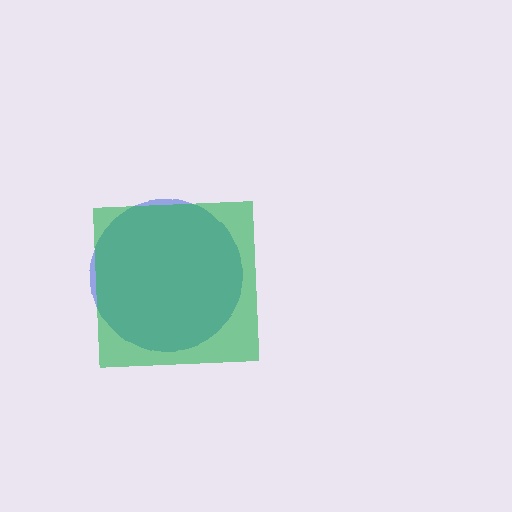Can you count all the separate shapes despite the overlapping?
Yes, there are 2 separate shapes.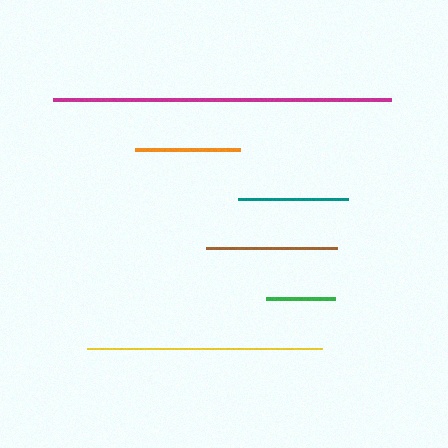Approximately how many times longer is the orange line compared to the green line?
The orange line is approximately 1.5 times the length of the green line.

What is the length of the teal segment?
The teal segment is approximately 110 pixels long.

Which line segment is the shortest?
The green line is the shortest at approximately 69 pixels.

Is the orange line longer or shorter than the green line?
The orange line is longer than the green line.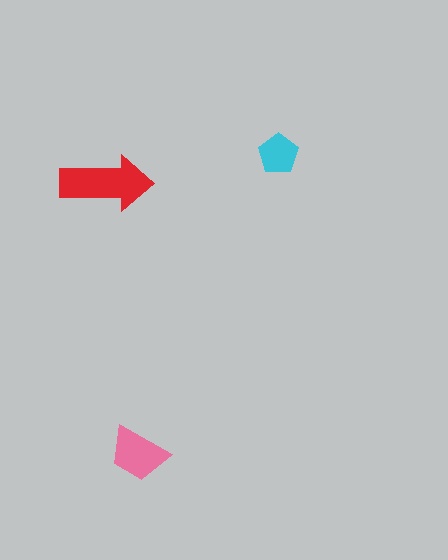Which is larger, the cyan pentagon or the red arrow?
The red arrow.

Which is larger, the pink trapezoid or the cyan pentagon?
The pink trapezoid.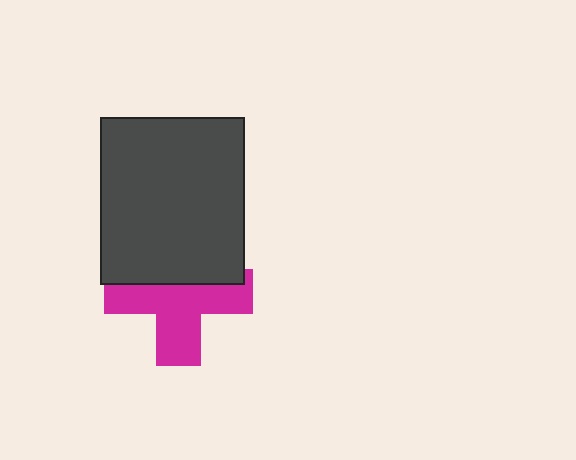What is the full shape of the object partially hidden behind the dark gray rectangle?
The partially hidden object is a magenta cross.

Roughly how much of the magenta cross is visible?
About half of it is visible (roughly 59%).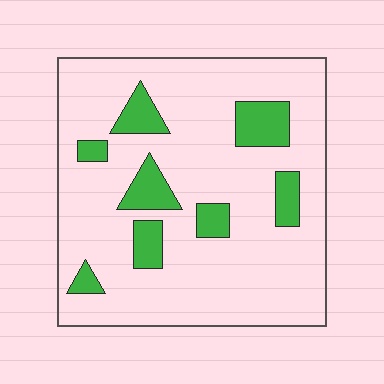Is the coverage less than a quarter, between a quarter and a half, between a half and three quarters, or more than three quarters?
Less than a quarter.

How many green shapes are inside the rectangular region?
8.